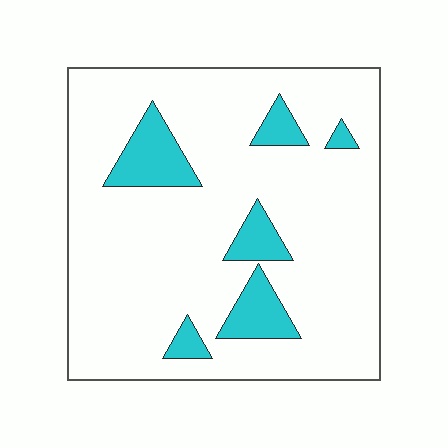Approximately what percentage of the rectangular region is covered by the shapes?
Approximately 15%.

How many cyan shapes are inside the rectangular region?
6.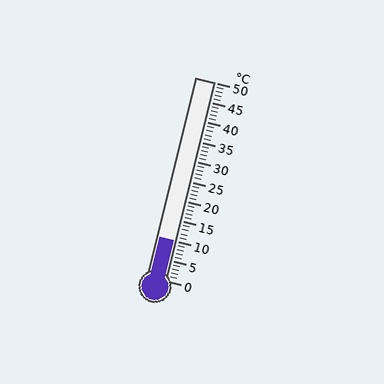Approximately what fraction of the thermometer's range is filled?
The thermometer is filled to approximately 20% of its range.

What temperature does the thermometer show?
The thermometer shows approximately 10°C.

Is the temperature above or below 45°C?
The temperature is below 45°C.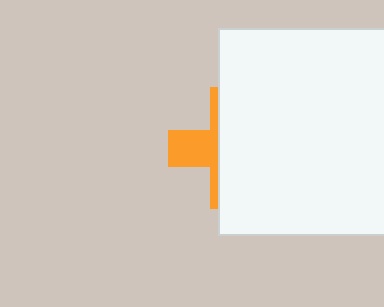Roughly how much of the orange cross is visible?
A small part of it is visible (roughly 33%).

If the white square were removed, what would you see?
You would see the complete orange cross.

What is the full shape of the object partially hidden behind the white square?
The partially hidden object is an orange cross.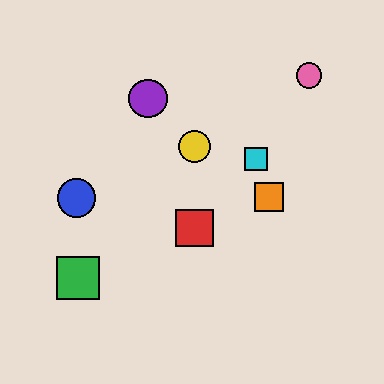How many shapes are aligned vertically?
2 shapes (the red square, the yellow circle) are aligned vertically.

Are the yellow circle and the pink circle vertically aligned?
No, the yellow circle is at x≈194 and the pink circle is at x≈309.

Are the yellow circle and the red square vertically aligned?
Yes, both are at x≈194.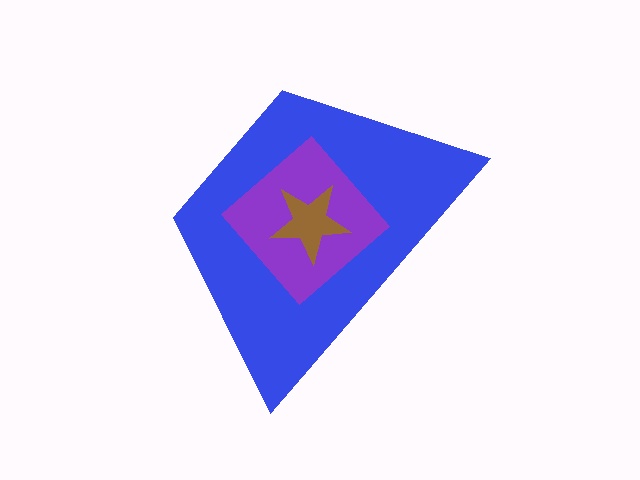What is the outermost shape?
The blue trapezoid.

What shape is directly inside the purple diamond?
The brown star.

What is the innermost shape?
The brown star.